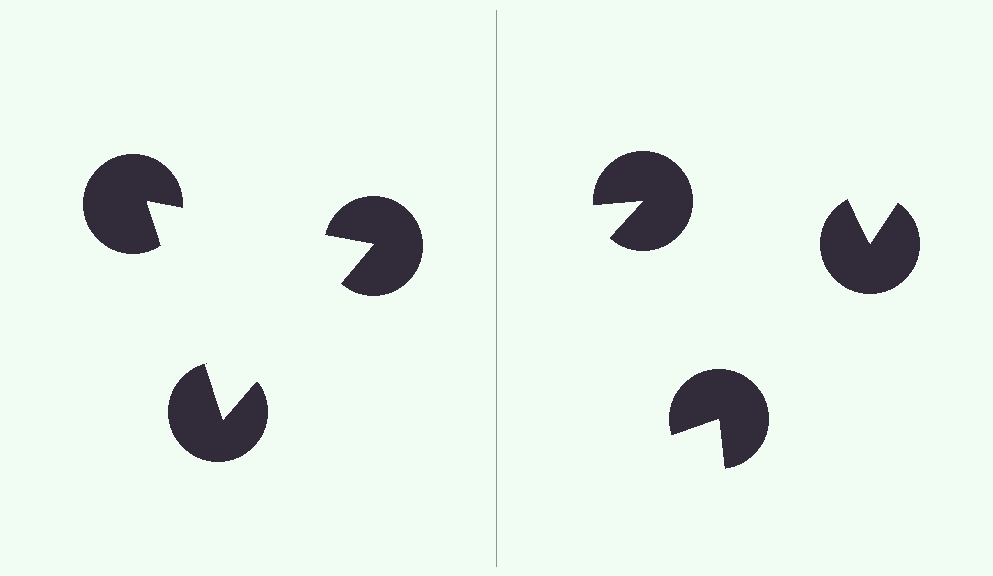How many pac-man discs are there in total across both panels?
6 — 3 on each side.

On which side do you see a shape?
An illusory triangle appears on the left side. On the right side the wedge cuts are rotated, so no coherent shape forms.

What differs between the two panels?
The pac-man discs are positioned identically on both sides; only the wedge orientations differ. On the left they align to a triangle; on the right they are misaligned.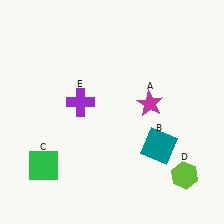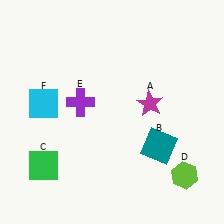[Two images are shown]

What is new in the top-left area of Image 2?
A cyan square (F) was added in the top-left area of Image 2.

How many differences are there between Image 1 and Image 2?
There is 1 difference between the two images.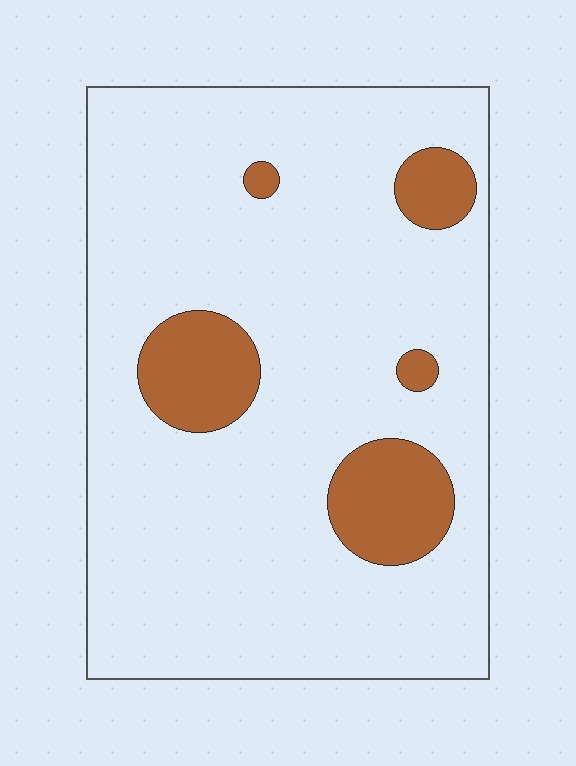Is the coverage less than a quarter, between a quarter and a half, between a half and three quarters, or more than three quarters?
Less than a quarter.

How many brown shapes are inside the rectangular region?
5.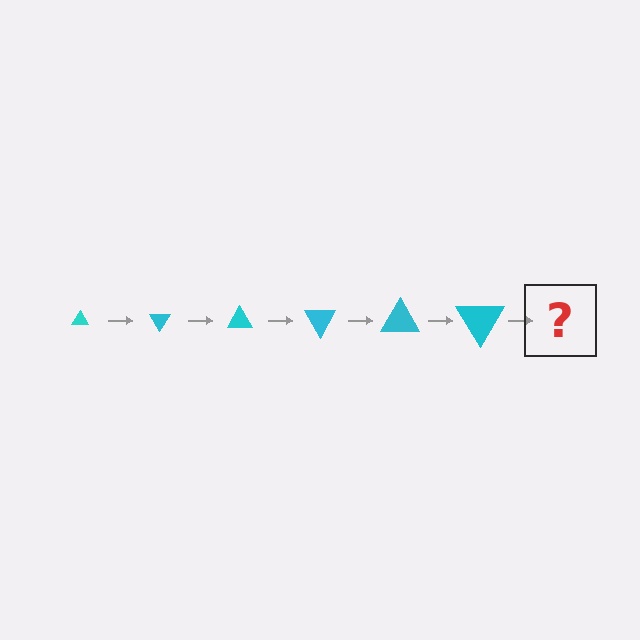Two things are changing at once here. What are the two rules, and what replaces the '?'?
The two rules are that the triangle grows larger each step and it rotates 60 degrees each step. The '?' should be a triangle, larger than the previous one and rotated 360 degrees from the start.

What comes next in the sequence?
The next element should be a triangle, larger than the previous one and rotated 360 degrees from the start.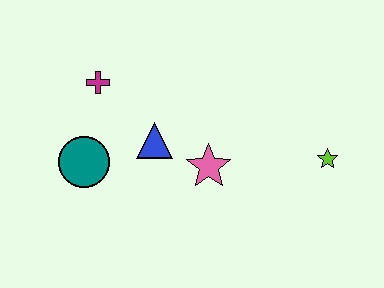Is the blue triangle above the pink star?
Yes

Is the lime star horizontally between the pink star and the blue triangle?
No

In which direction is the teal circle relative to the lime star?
The teal circle is to the left of the lime star.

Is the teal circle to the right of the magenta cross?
No